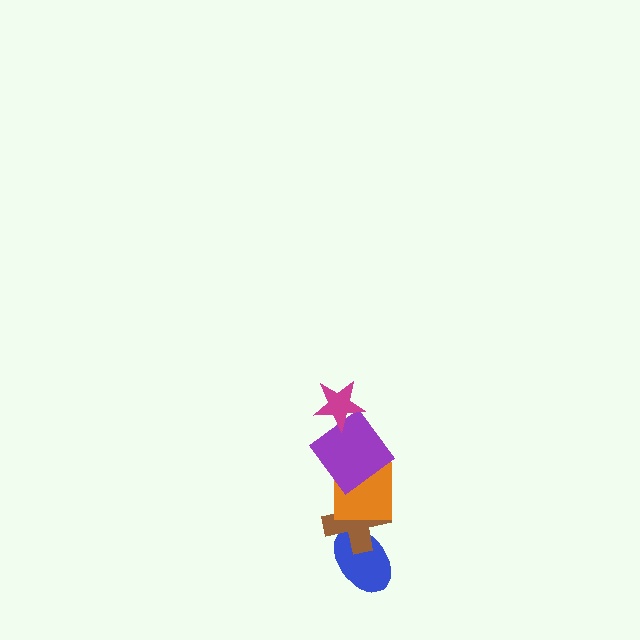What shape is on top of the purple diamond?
The magenta star is on top of the purple diamond.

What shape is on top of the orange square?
The purple diamond is on top of the orange square.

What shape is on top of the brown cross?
The orange square is on top of the brown cross.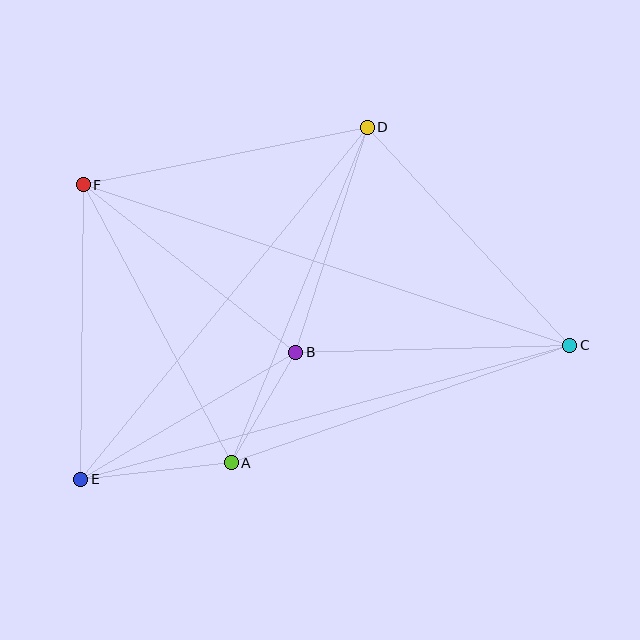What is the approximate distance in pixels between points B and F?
The distance between B and F is approximately 271 pixels.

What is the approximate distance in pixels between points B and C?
The distance between B and C is approximately 274 pixels.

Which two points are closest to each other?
Points A and B are closest to each other.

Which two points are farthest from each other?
Points C and F are farthest from each other.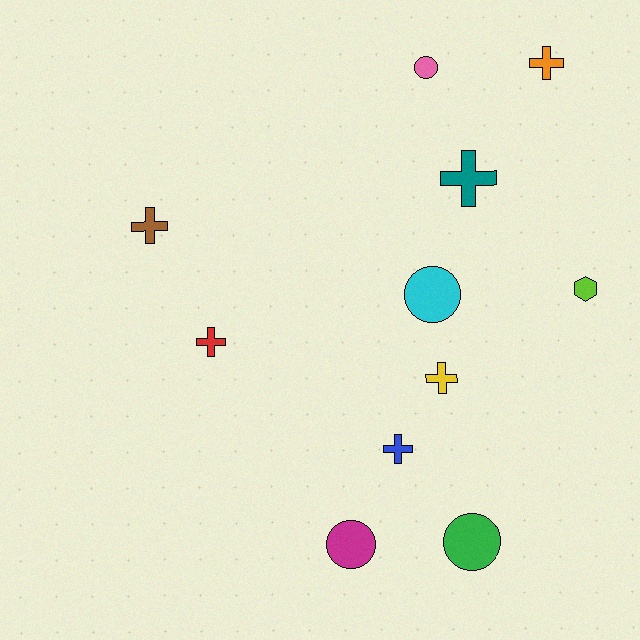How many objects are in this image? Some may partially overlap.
There are 11 objects.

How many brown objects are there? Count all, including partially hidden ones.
There is 1 brown object.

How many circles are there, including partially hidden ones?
There are 4 circles.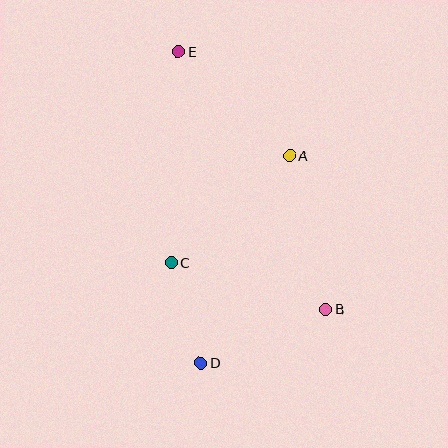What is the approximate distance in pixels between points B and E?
The distance between B and E is approximately 297 pixels.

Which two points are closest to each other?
Points C and D are closest to each other.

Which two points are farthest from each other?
Points D and E are farthest from each other.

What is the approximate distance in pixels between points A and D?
The distance between A and D is approximately 225 pixels.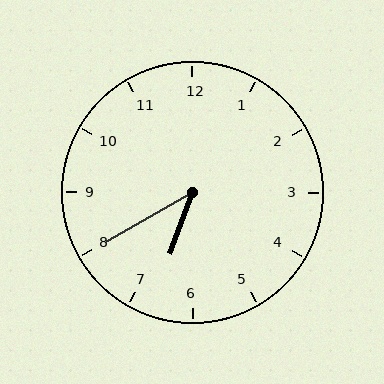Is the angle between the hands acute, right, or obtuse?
It is acute.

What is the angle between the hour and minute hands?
Approximately 40 degrees.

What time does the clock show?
6:40.